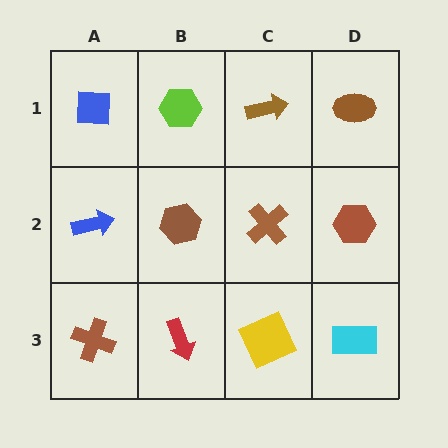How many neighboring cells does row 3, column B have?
3.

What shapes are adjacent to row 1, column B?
A brown hexagon (row 2, column B), a blue square (row 1, column A), a brown arrow (row 1, column C).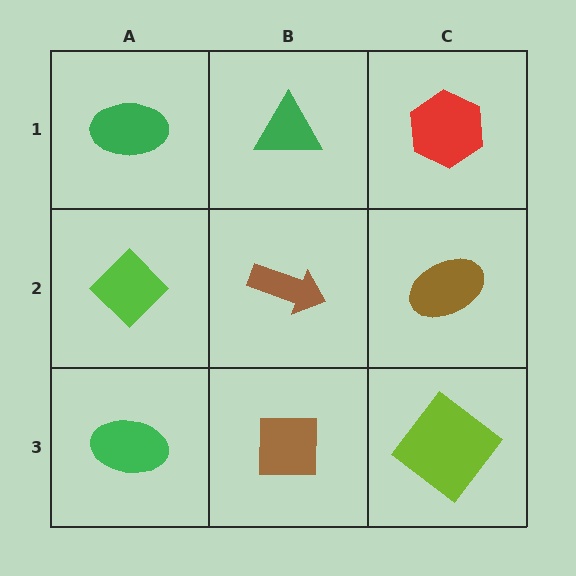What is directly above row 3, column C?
A brown ellipse.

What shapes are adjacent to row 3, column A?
A lime diamond (row 2, column A), a brown square (row 3, column B).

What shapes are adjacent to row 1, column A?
A lime diamond (row 2, column A), a green triangle (row 1, column B).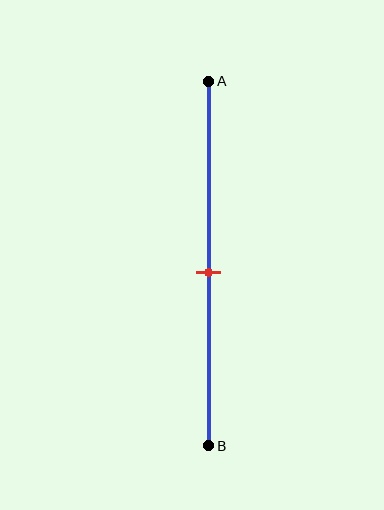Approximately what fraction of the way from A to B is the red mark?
The red mark is approximately 50% of the way from A to B.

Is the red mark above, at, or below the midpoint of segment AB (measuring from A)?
The red mark is approximately at the midpoint of segment AB.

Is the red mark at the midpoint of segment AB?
Yes, the mark is approximately at the midpoint.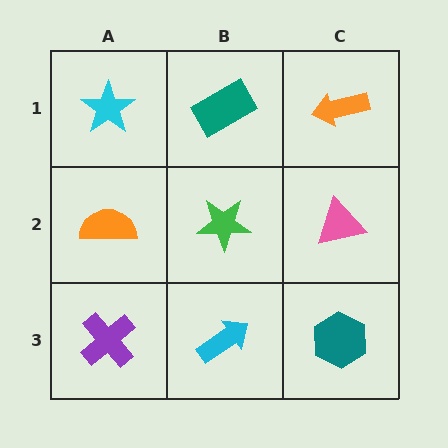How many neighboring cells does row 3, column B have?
3.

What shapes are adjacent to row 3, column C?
A pink triangle (row 2, column C), a cyan arrow (row 3, column B).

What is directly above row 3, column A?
An orange semicircle.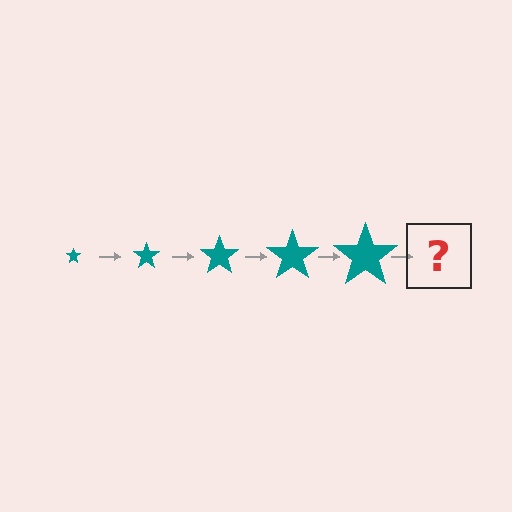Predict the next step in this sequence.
The next step is a teal star, larger than the previous one.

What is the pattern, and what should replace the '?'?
The pattern is that the star gets progressively larger each step. The '?' should be a teal star, larger than the previous one.